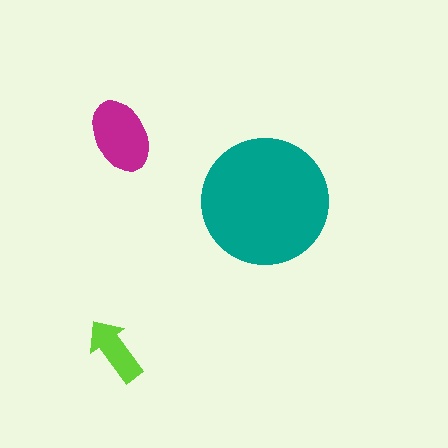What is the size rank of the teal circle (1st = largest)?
1st.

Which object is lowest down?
The lime arrow is bottommost.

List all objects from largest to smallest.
The teal circle, the magenta ellipse, the lime arrow.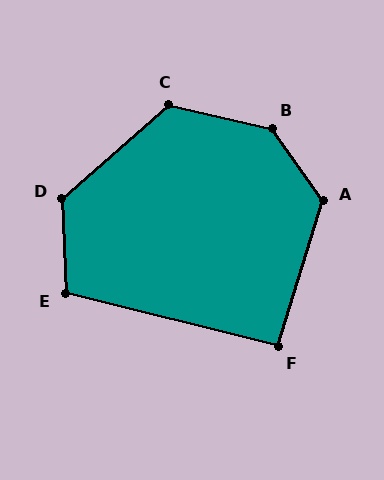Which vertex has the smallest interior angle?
F, at approximately 93 degrees.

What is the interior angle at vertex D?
Approximately 128 degrees (obtuse).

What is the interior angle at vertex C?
Approximately 126 degrees (obtuse).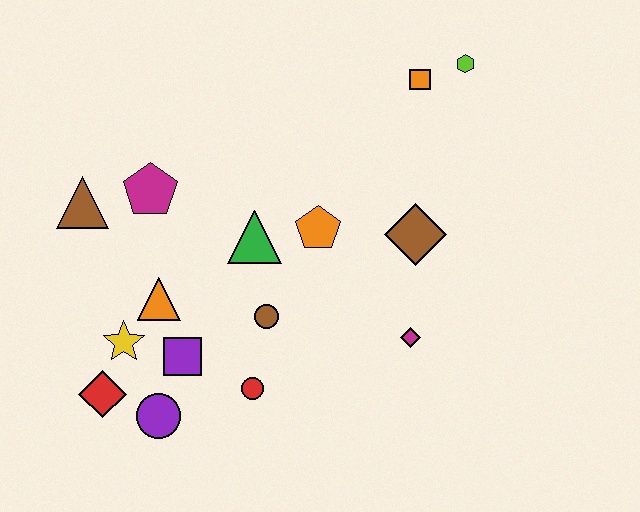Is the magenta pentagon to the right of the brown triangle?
Yes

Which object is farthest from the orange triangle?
The lime hexagon is farthest from the orange triangle.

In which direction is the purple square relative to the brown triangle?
The purple square is below the brown triangle.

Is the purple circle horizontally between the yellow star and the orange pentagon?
Yes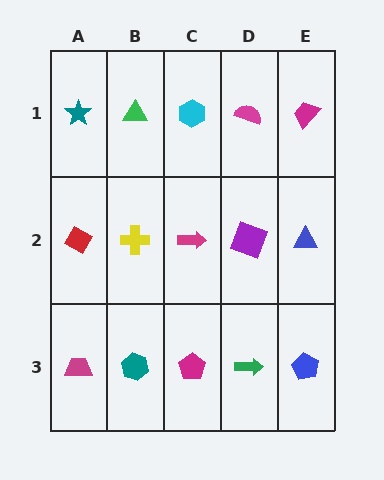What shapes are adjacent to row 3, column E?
A blue triangle (row 2, column E), a green arrow (row 3, column D).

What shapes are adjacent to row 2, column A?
A teal star (row 1, column A), a magenta trapezoid (row 3, column A), a yellow cross (row 2, column B).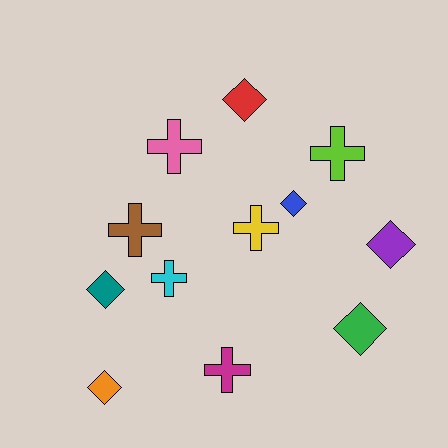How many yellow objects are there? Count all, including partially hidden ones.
There is 1 yellow object.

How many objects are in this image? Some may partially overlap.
There are 12 objects.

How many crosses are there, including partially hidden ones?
There are 6 crosses.